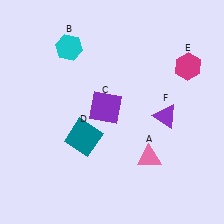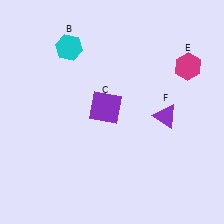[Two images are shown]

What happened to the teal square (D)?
The teal square (D) was removed in Image 2. It was in the bottom-left area of Image 1.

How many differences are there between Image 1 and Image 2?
There are 2 differences between the two images.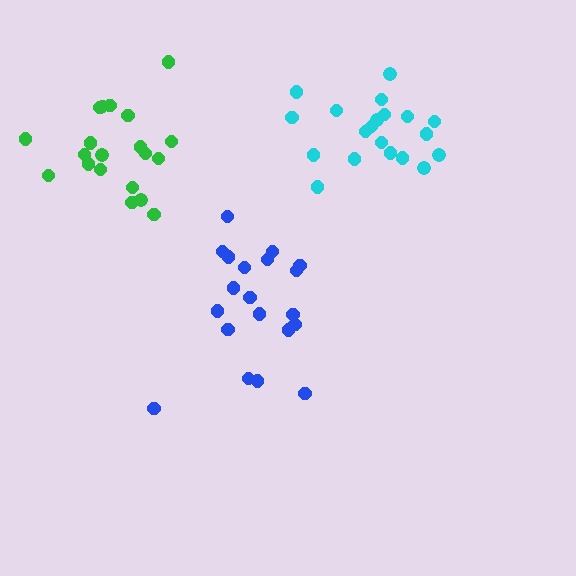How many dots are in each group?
Group 1: 20 dots, Group 2: 20 dots, Group 3: 20 dots (60 total).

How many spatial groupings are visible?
There are 3 spatial groupings.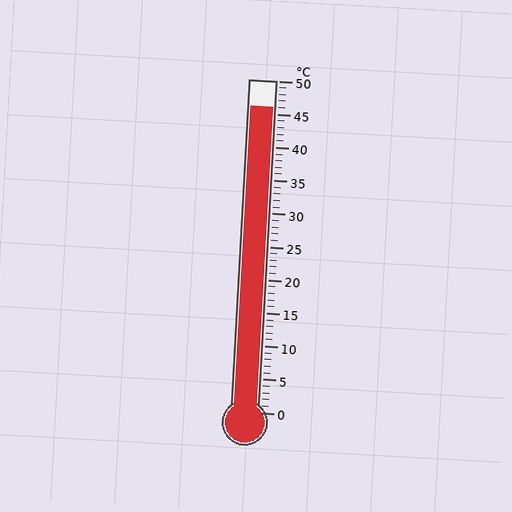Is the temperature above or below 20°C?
The temperature is above 20°C.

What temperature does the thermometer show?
The thermometer shows approximately 46°C.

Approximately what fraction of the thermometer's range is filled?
The thermometer is filled to approximately 90% of its range.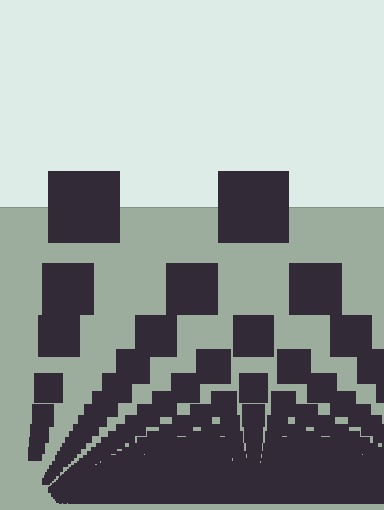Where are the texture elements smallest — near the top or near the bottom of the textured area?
Near the bottom.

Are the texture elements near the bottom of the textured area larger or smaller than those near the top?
Smaller. The gradient is inverted — elements near the bottom are smaller and denser.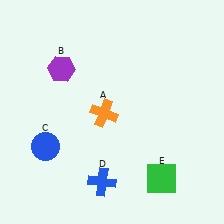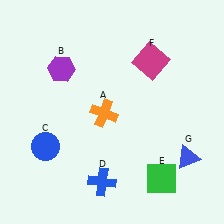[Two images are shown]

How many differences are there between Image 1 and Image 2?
There are 2 differences between the two images.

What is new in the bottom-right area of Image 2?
A blue triangle (G) was added in the bottom-right area of Image 2.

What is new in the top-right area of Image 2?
A magenta square (F) was added in the top-right area of Image 2.